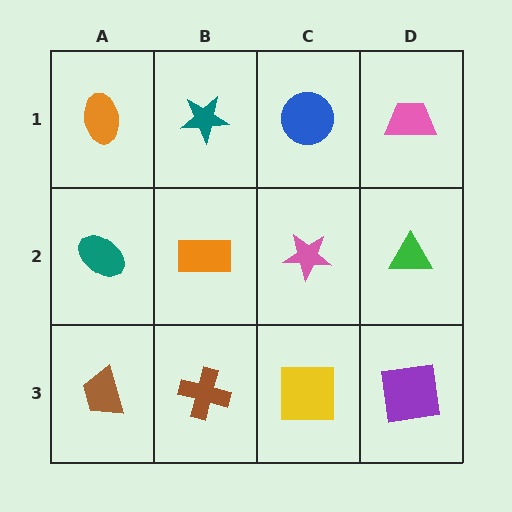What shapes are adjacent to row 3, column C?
A pink star (row 2, column C), a brown cross (row 3, column B), a purple square (row 3, column D).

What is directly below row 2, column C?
A yellow square.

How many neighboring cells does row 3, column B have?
3.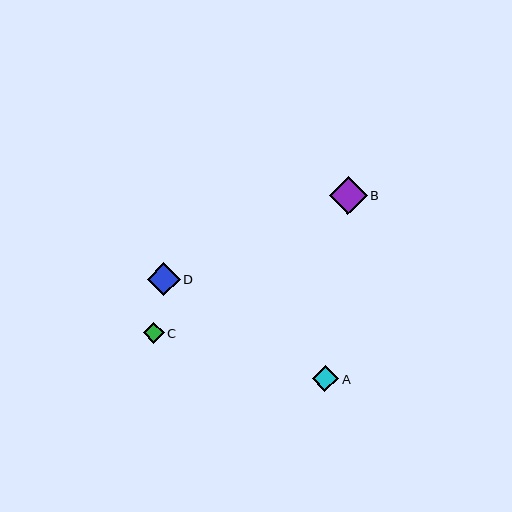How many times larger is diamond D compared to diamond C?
Diamond D is approximately 1.6 times the size of diamond C.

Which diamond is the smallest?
Diamond C is the smallest with a size of approximately 21 pixels.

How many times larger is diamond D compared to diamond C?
Diamond D is approximately 1.6 times the size of diamond C.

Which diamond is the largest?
Diamond B is the largest with a size of approximately 37 pixels.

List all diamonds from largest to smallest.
From largest to smallest: B, D, A, C.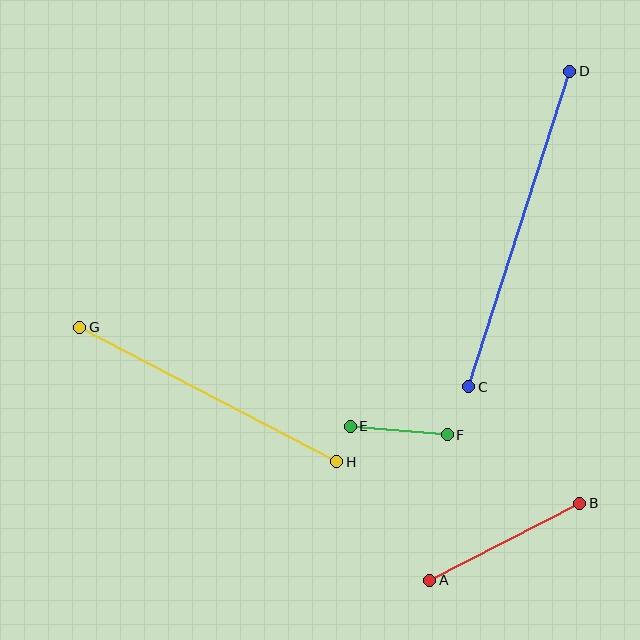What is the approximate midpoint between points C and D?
The midpoint is at approximately (519, 229) pixels.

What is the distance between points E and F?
The distance is approximately 97 pixels.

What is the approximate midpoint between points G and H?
The midpoint is at approximately (208, 395) pixels.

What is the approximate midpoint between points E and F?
The midpoint is at approximately (399, 430) pixels.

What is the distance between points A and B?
The distance is approximately 169 pixels.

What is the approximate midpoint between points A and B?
The midpoint is at approximately (505, 542) pixels.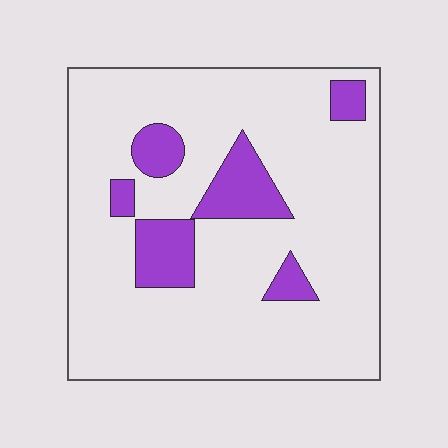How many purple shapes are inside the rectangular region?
6.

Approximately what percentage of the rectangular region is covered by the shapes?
Approximately 15%.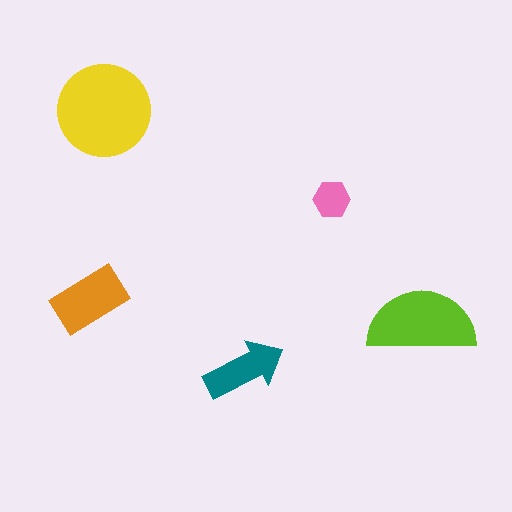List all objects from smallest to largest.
The pink hexagon, the teal arrow, the orange rectangle, the lime semicircle, the yellow circle.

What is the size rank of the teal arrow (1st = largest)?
4th.